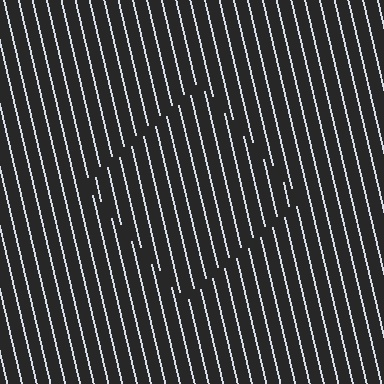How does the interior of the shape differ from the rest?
The interior of the shape contains the same grating, shifted by half a period — the contour is defined by the phase discontinuity where line-ends from the inner and outer gratings abut.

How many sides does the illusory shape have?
4 sides — the line-ends trace a square.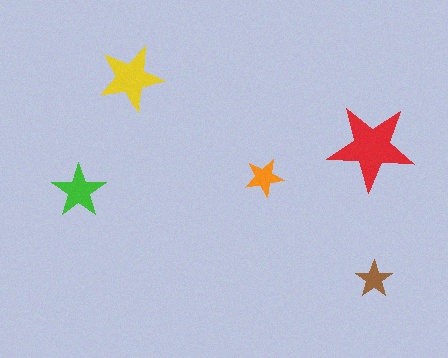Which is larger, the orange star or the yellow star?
The yellow one.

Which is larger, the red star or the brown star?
The red one.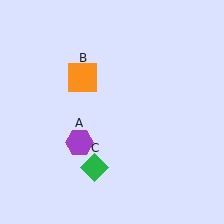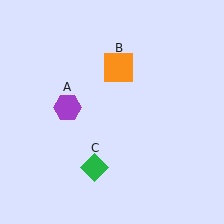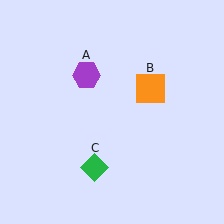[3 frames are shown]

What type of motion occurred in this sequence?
The purple hexagon (object A), orange square (object B) rotated clockwise around the center of the scene.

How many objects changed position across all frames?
2 objects changed position: purple hexagon (object A), orange square (object B).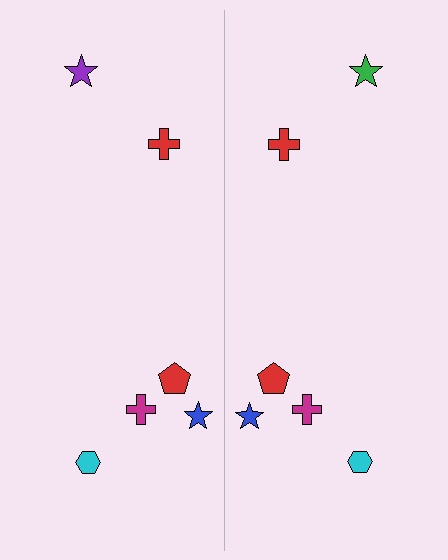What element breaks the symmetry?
The green star on the right side breaks the symmetry — its mirror counterpart is purple.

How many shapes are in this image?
There are 12 shapes in this image.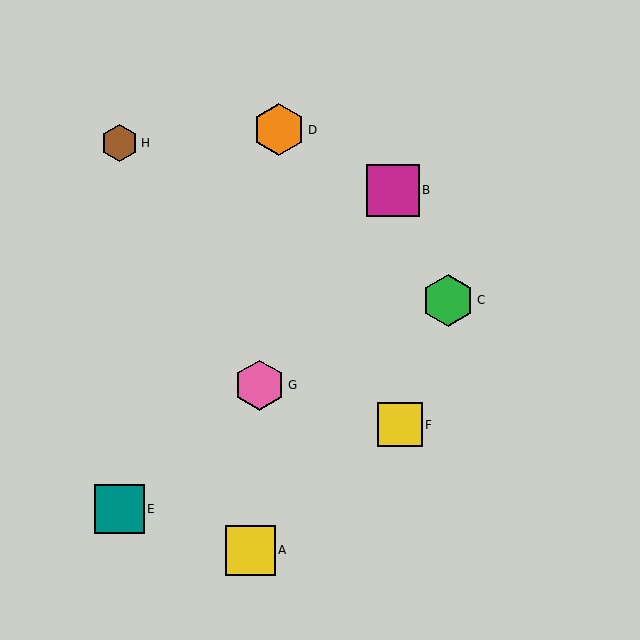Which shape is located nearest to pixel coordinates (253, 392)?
The pink hexagon (labeled G) at (259, 385) is nearest to that location.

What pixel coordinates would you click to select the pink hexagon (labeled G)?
Click at (259, 385) to select the pink hexagon G.